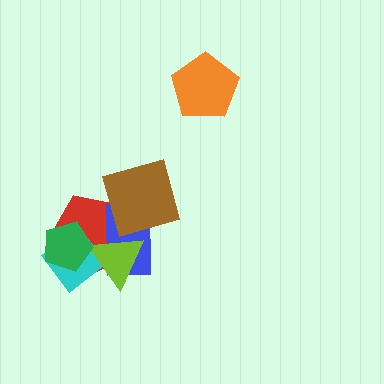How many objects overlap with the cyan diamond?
4 objects overlap with the cyan diamond.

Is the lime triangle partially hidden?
Yes, it is partially covered by another shape.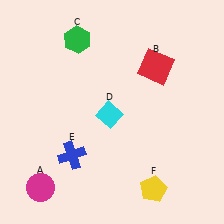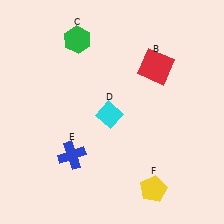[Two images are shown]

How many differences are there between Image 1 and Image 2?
There is 1 difference between the two images.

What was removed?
The magenta circle (A) was removed in Image 2.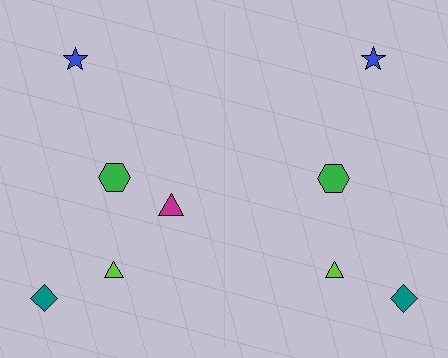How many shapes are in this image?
There are 9 shapes in this image.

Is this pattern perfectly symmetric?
No, the pattern is not perfectly symmetric. A magenta triangle is missing from the right side.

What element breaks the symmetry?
A magenta triangle is missing from the right side.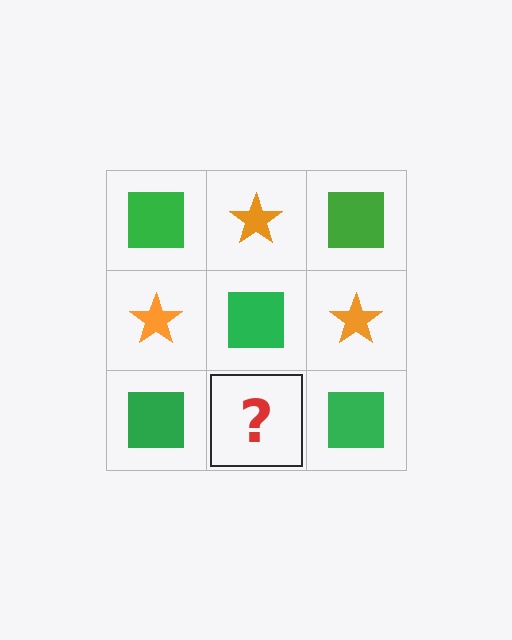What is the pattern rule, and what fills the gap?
The rule is that it alternates green square and orange star in a checkerboard pattern. The gap should be filled with an orange star.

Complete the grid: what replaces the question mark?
The question mark should be replaced with an orange star.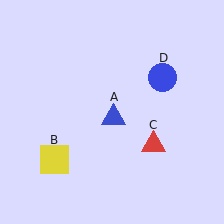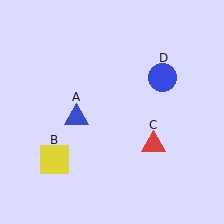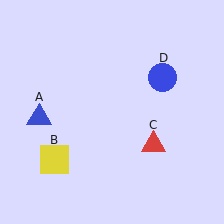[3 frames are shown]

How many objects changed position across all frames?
1 object changed position: blue triangle (object A).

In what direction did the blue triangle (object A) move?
The blue triangle (object A) moved left.